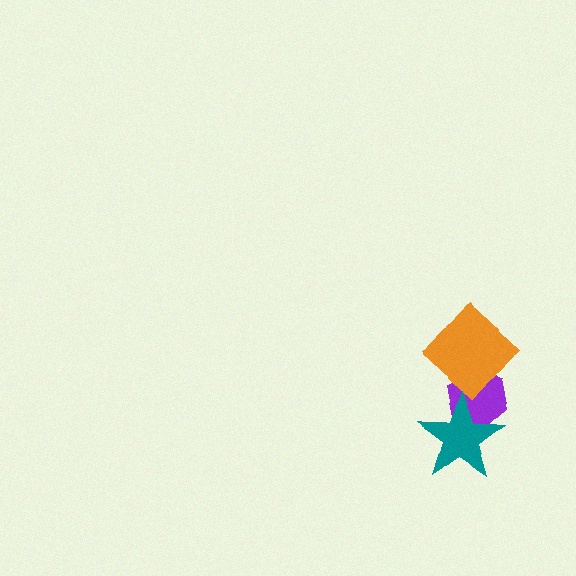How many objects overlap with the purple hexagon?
2 objects overlap with the purple hexagon.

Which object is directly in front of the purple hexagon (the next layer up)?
The orange diamond is directly in front of the purple hexagon.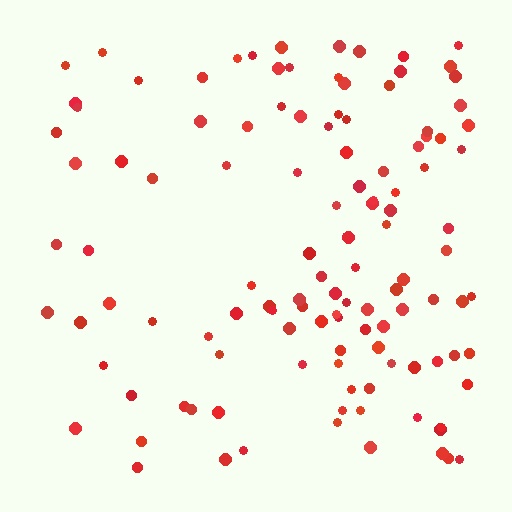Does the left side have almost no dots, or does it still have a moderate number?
Still a moderate number, just noticeably fewer than the right.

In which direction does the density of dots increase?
From left to right, with the right side densest.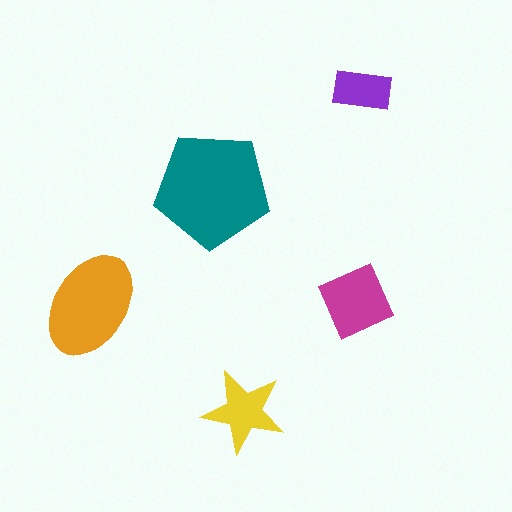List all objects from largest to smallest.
The teal pentagon, the orange ellipse, the magenta diamond, the yellow star, the purple rectangle.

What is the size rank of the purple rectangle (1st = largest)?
5th.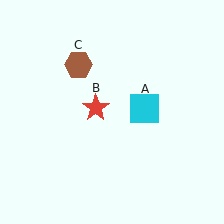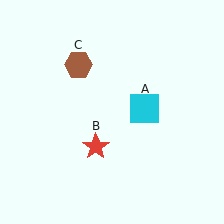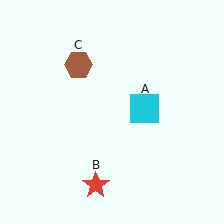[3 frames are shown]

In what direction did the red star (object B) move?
The red star (object B) moved down.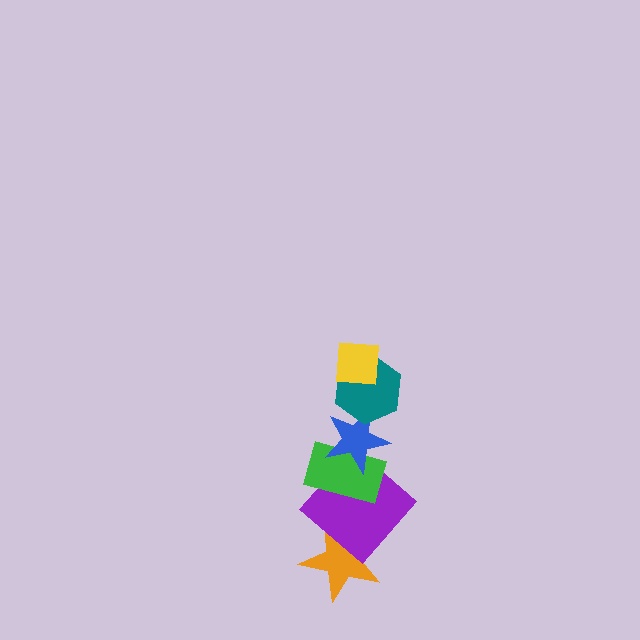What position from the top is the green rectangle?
The green rectangle is 4th from the top.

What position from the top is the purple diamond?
The purple diamond is 5th from the top.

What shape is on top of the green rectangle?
The blue star is on top of the green rectangle.